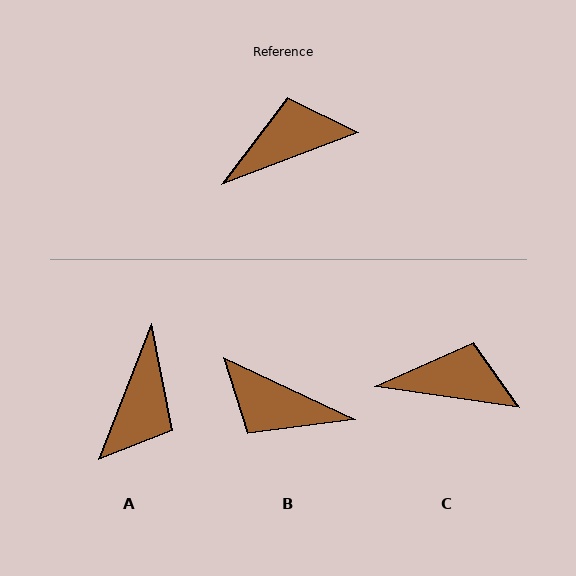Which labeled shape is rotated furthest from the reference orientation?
B, about 134 degrees away.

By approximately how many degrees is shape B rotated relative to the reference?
Approximately 134 degrees counter-clockwise.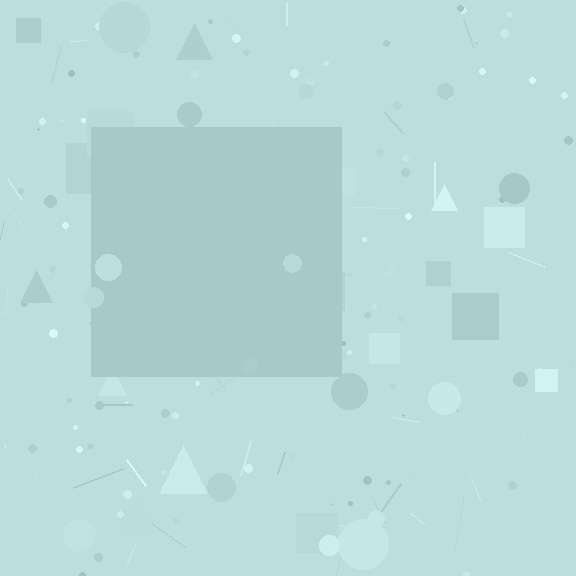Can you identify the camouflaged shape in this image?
The camouflaged shape is a square.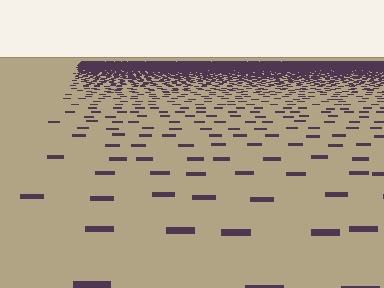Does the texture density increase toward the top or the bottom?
Density increases toward the top.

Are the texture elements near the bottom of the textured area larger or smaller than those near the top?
Larger. Near the bottom, elements are closer to the viewer and appear at a bigger on-screen size.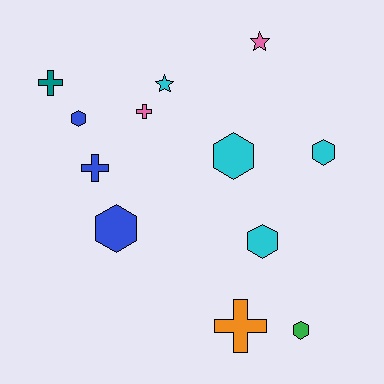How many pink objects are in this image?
There are 2 pink objects.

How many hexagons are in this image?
There are 6 hexagons.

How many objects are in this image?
There are 12 objects.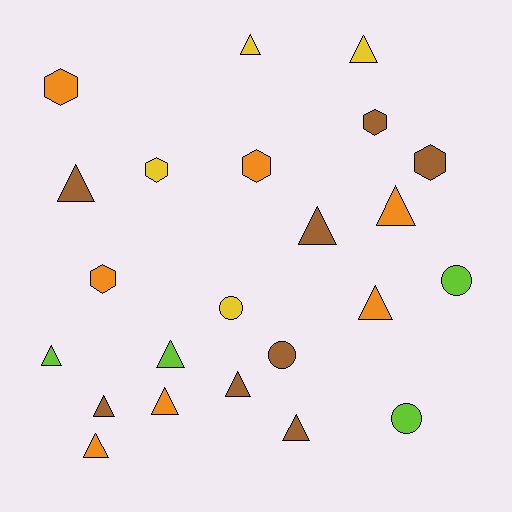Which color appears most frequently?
Brown, with 8 objects.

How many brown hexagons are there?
There are 2 brown hexagons.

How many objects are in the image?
There are 23 objects.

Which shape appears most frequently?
Triangle, with 13 objects.